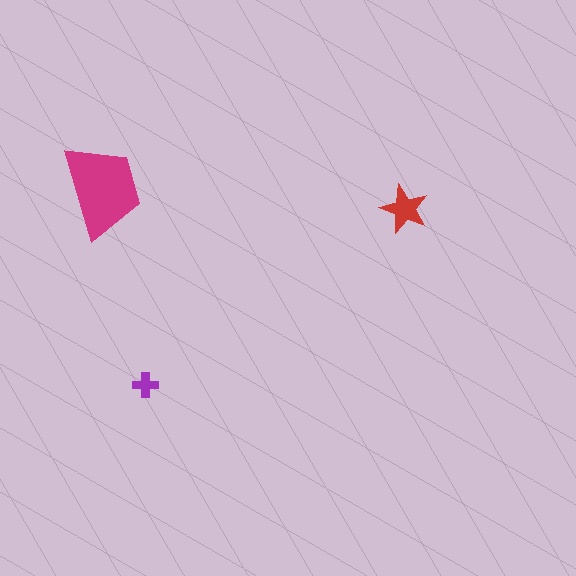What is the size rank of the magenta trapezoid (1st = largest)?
1st.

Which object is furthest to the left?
The magenta trapezoid is leftmost.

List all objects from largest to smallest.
The magenta trapezoid, the red star, the purple cross.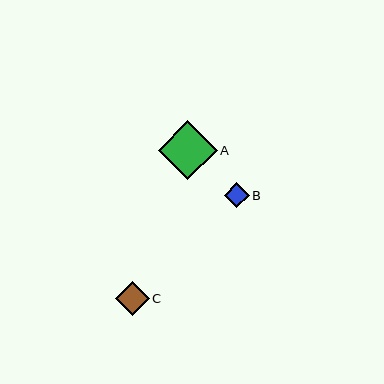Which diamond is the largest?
Diamond A is the largest with a size of approximately 59 pixels.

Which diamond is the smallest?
Diamond B is the smallest with a size of approximately 25 pixels.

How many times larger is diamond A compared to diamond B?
Diamond A is approximately 2.4 times the size of diamond B.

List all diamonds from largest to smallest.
From largest to smallest: A, C, B.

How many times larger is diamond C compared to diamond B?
Diamond C is approximately 1.4 times the size of diamond B.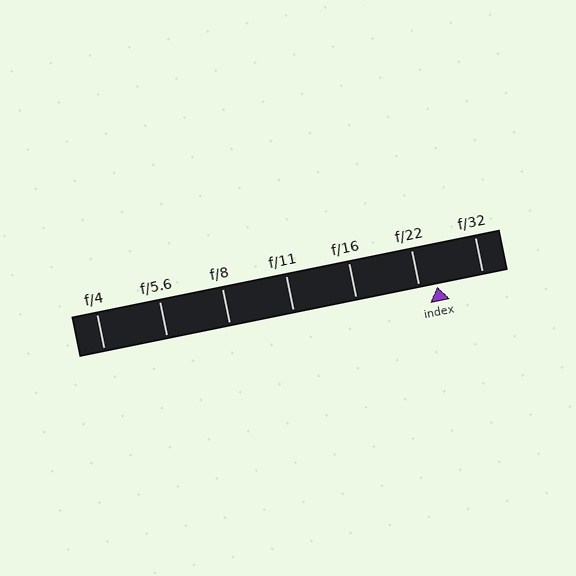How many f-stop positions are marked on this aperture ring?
There are 7 f-stop positions marked.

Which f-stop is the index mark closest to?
The index mark is closest to f/22.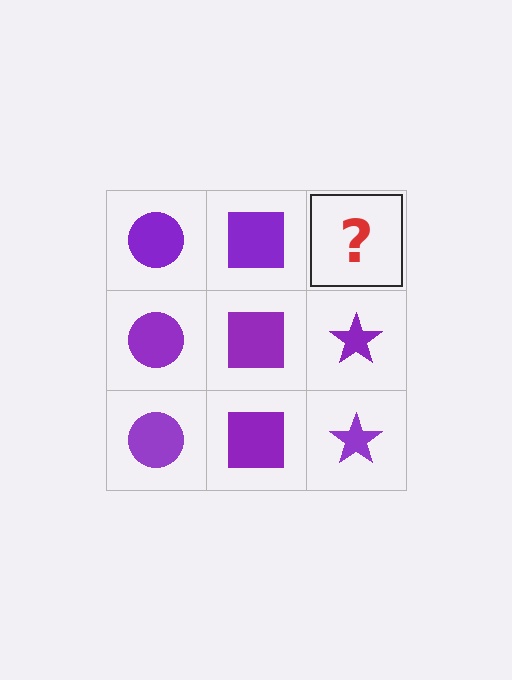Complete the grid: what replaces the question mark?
The question mark should be replaced with a purple star.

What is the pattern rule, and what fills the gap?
The rule is that each column has a consistent shape. The gap should be filled with a purple star.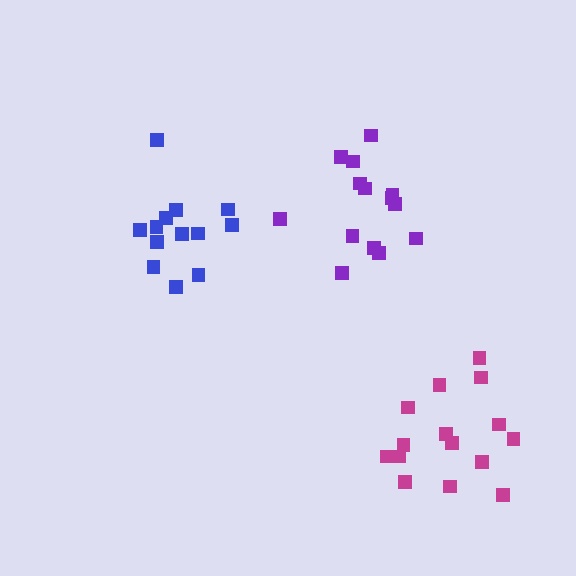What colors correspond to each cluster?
The clusters are colored: blue, purple, magenta.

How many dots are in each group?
Group 1: 13 dots, Group 2: 14 dots, Group 3: 15 dots (42 total).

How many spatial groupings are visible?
There are 3 spatial groupings.